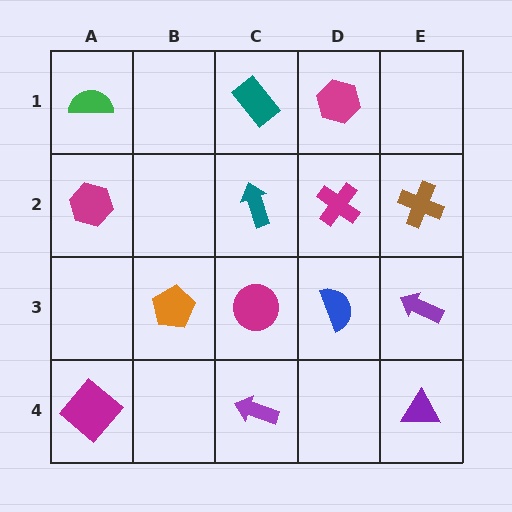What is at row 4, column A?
A magenta diamond.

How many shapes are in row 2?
4 shapes.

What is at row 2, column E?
A brown cross.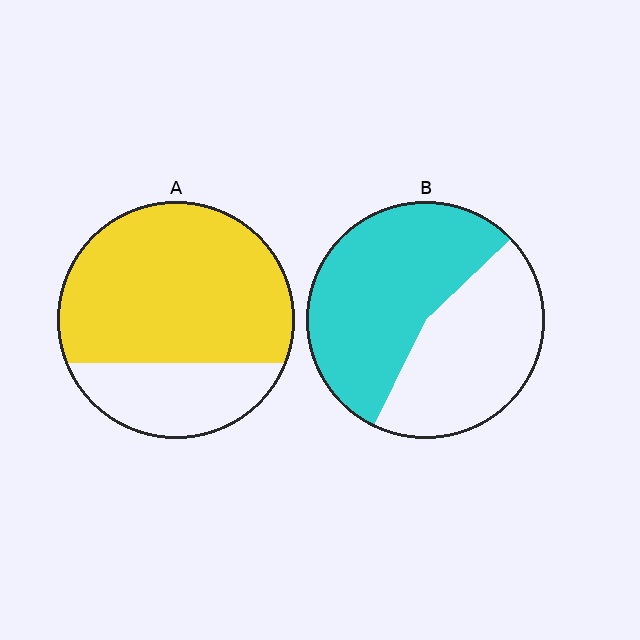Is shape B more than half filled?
Yes.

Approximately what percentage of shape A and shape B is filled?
A is approximately 75% and B is approximately 55%.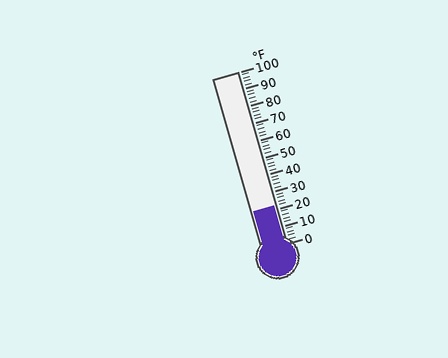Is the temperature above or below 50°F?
The temperature is below 50°F.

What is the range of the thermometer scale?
The thermometer scale ranges from 0°F to 100°F.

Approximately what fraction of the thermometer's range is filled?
The thermometer is filled to approximately 20% of its range.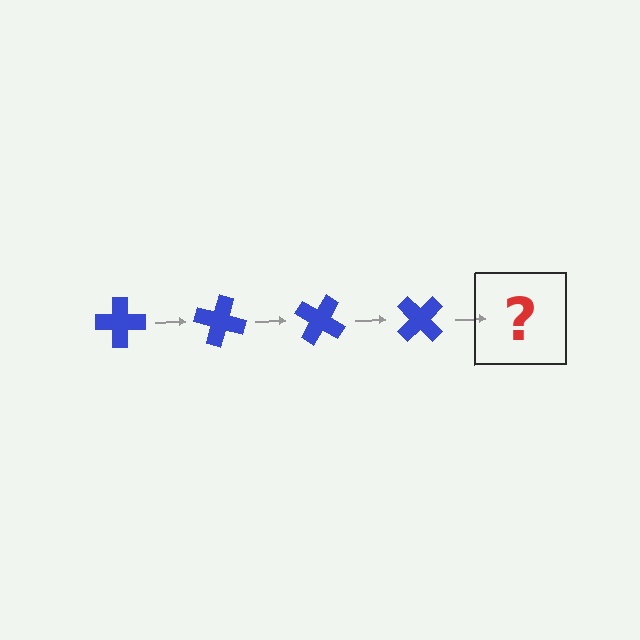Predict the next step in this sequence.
The next step is a blue cross rotated 60 degrees.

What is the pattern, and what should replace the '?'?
The pattern is that the cross rotates 15 degrees each step. The '?' should be a blue cross rotated 60 degrees.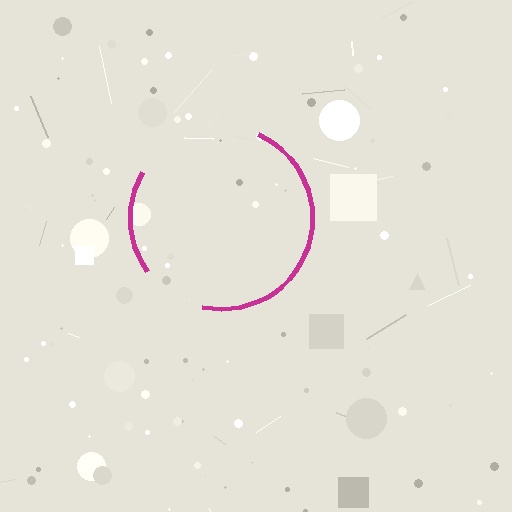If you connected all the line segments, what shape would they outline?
They would outline a circle.